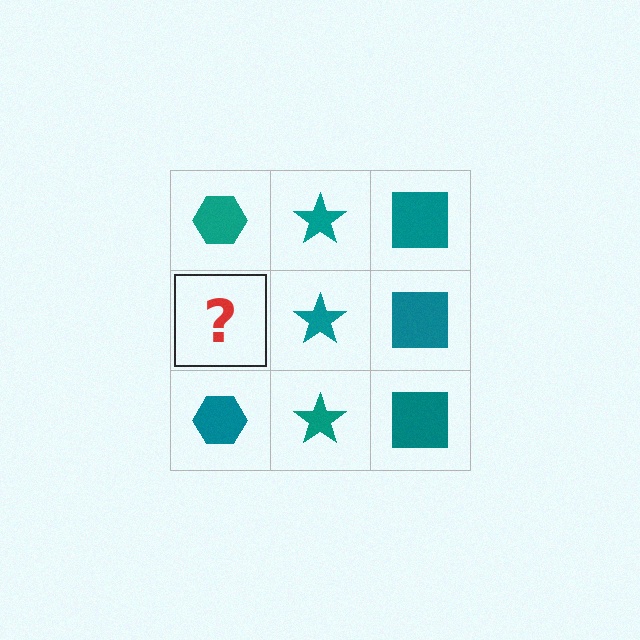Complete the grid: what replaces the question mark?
The question mark should be replaced with a teal hexagon.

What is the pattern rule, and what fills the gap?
The rule is that each column has a consistent shape. The gap should be filled with a teal hexagon.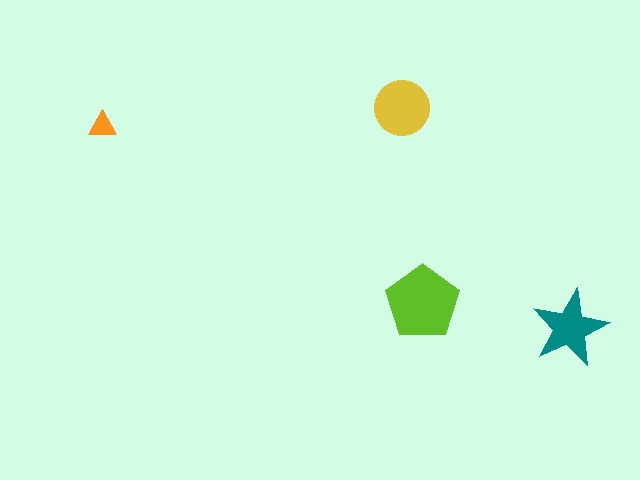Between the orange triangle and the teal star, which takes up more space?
The teal star.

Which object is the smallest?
The orange triangle.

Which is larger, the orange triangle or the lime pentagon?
The lime pentagon.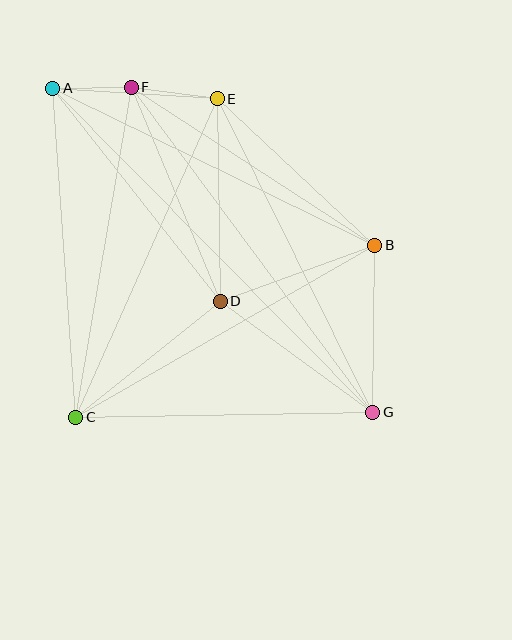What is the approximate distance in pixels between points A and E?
The distance between A and E is approximately 165 pixels.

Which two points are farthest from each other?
Points A and G are farthest from each other.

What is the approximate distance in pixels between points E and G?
The distance between E and G is approximately 350 pixels.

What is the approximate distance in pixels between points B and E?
The distance between B and E is approximately 215 pixels.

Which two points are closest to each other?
Points A and F are closest to each other.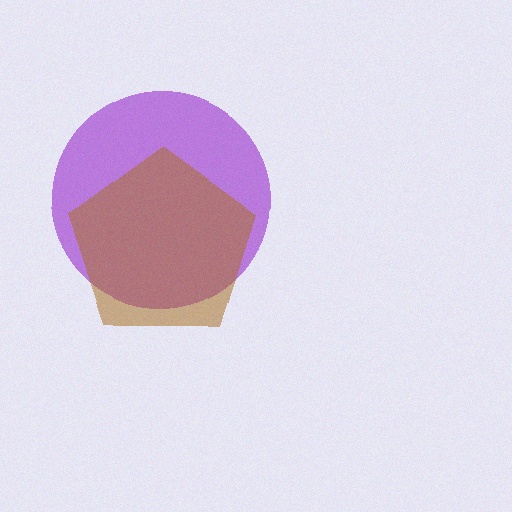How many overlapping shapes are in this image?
There are 2 overlapping shapes in the image.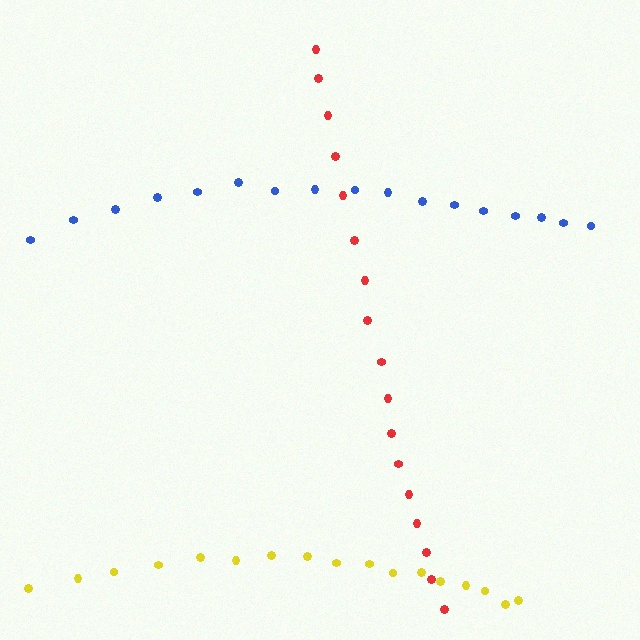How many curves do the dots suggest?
There are 3 distinct paths.